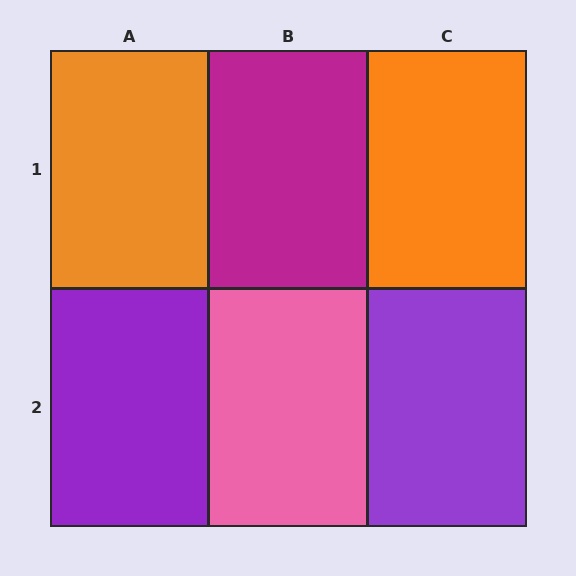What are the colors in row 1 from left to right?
Orange, magenta, orange.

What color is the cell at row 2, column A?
Purple.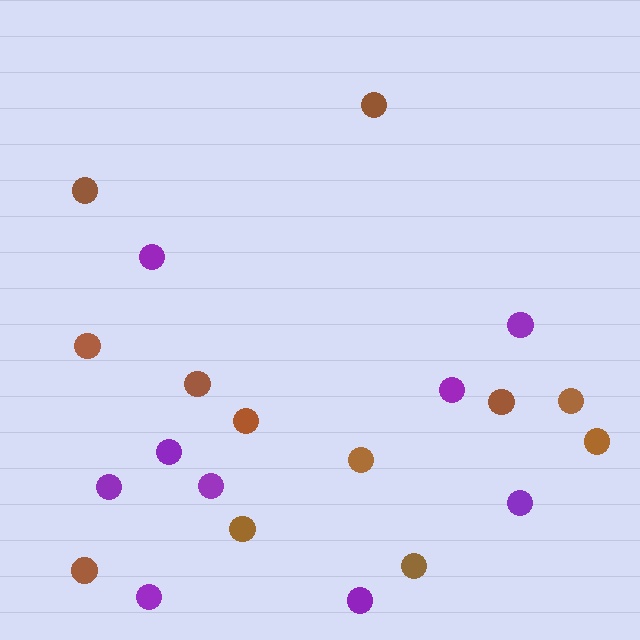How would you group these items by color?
There are 2 groups: one group of purple circles (9) and one group of brown circles (12).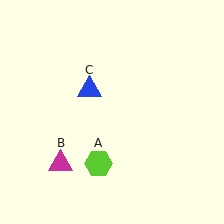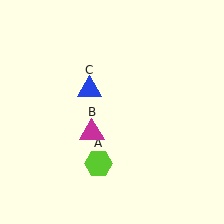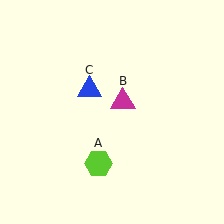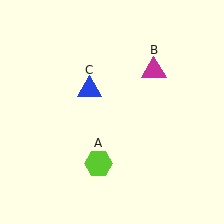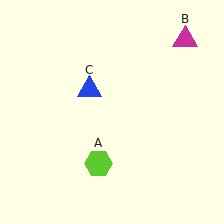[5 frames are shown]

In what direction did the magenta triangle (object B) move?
The magenta triangle (object B) moved up and to the right.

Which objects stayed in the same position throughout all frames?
Lime hexagon (object A) and blue triangle (object C) remained stationary.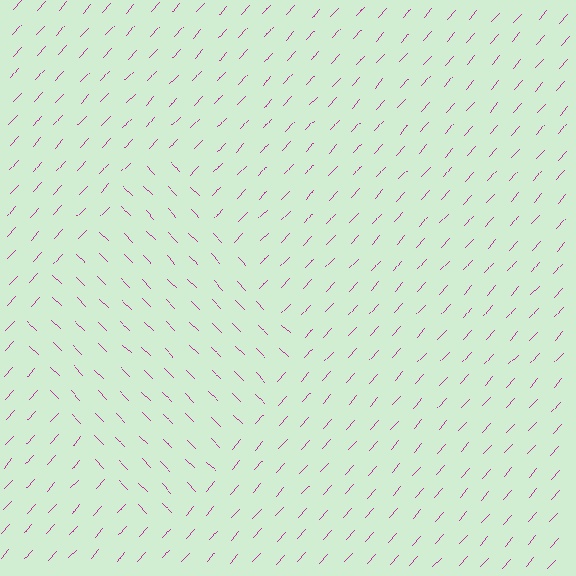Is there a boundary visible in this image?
Yes, there is a texture boundary formed by a change in line orientation.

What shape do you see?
I see a diamond.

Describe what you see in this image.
The image is filled with small magenta line segments. A diamond region in the image has lines oriented differently from the surrounding lines, creating a visible texture boundary.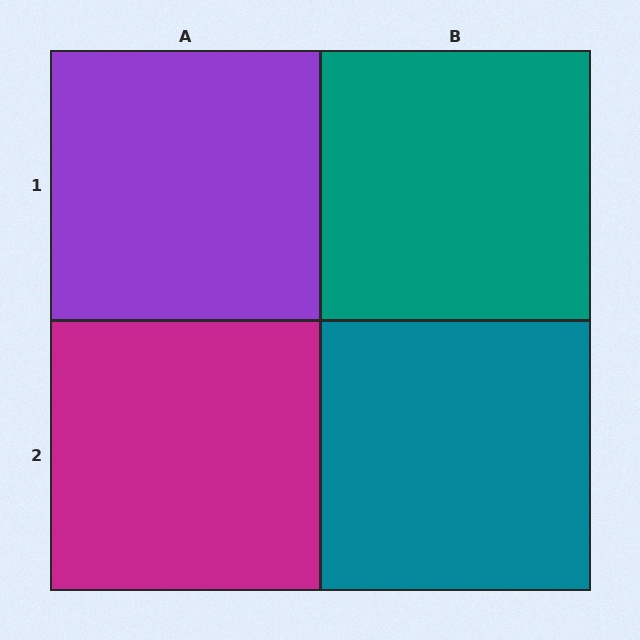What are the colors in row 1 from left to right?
Purple, teal.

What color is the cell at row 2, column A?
Magenta.